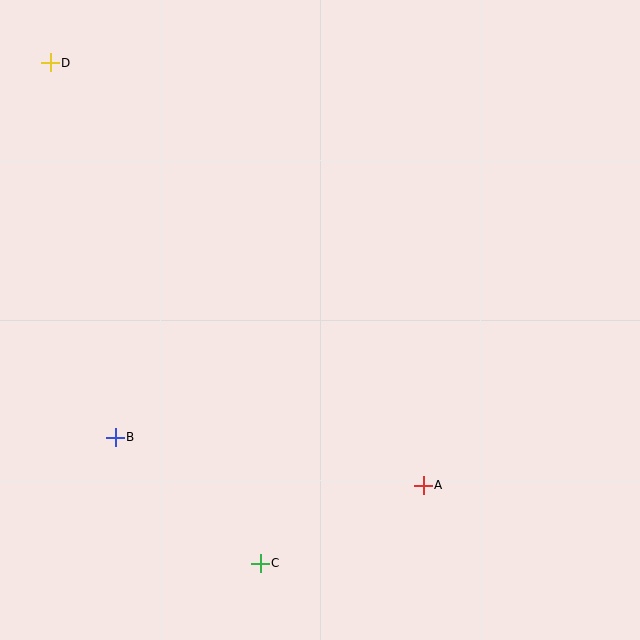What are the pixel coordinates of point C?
Point C is at (260, 563).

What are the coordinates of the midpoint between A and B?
The midpoint between A and B is at (269, 461).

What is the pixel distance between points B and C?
The distance between B and C is 192 pixels.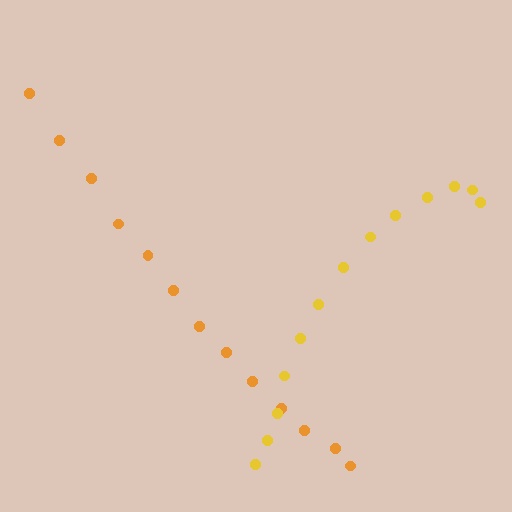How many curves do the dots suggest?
There are 2 distinct paths.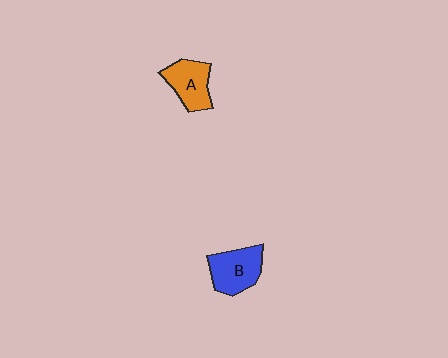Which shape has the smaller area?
Shape A (orange).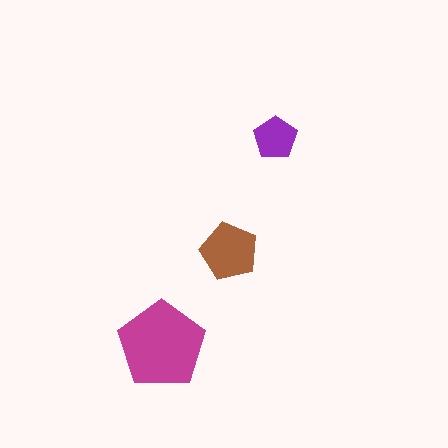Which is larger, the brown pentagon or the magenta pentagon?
The magenta one.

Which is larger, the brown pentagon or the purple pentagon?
The brown one.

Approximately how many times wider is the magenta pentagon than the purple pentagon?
About 2 times wider.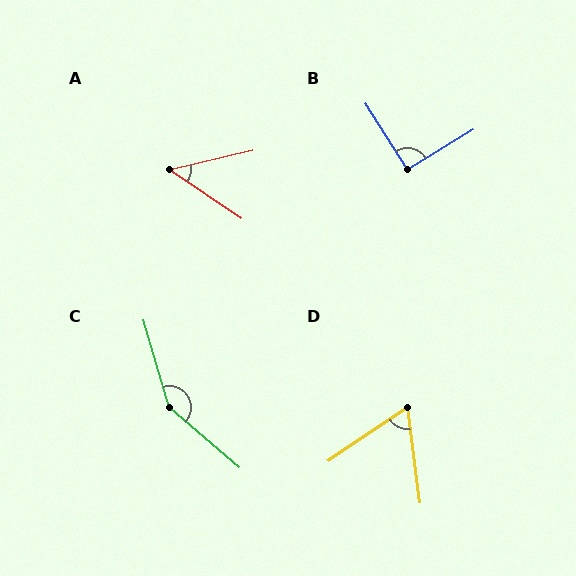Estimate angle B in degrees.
Approximately 91 degrees.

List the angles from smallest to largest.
A (47°), D (63°), B (91°), C (147°).